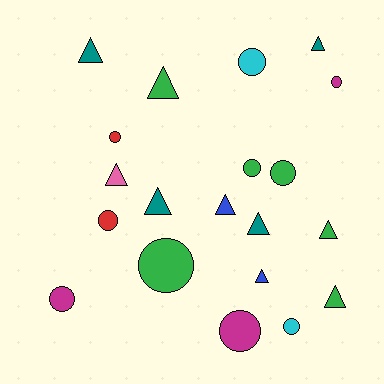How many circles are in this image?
There are 10 circles.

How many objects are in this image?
There are 20 objects.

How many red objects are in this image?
There are 2 red objects.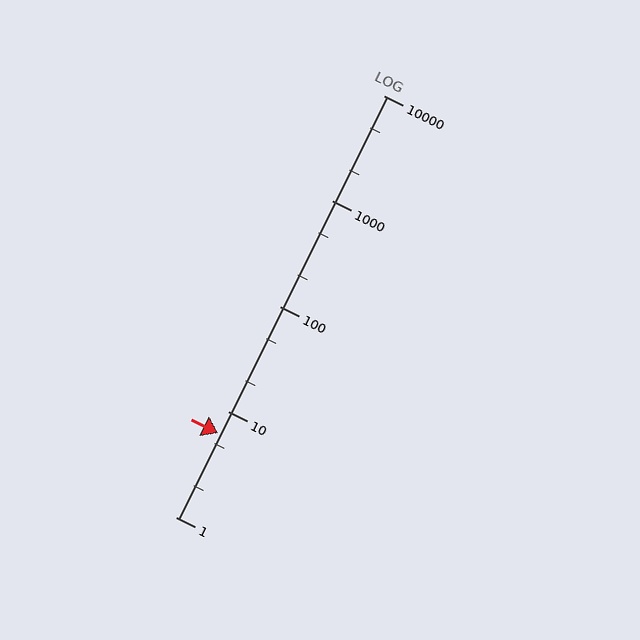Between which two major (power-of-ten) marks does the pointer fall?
The pointer is between 1 and 10.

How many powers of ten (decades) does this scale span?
The scale spans 4 decades, from 1 to 10000.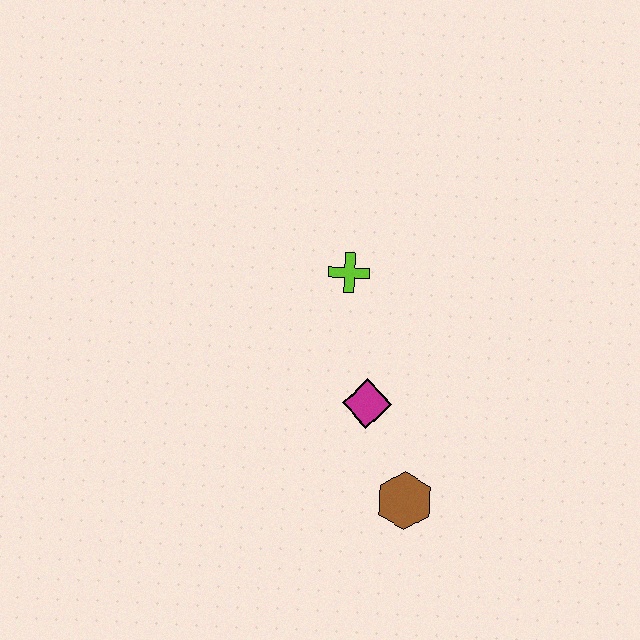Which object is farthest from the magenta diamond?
The lime cross is farthest from the magenta diamond.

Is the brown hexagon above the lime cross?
No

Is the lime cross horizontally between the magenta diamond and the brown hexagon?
No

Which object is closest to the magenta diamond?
The brown hexagon is closest to the magenta diamond.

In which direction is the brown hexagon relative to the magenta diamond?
The brown hexagon is below the magenta diamond.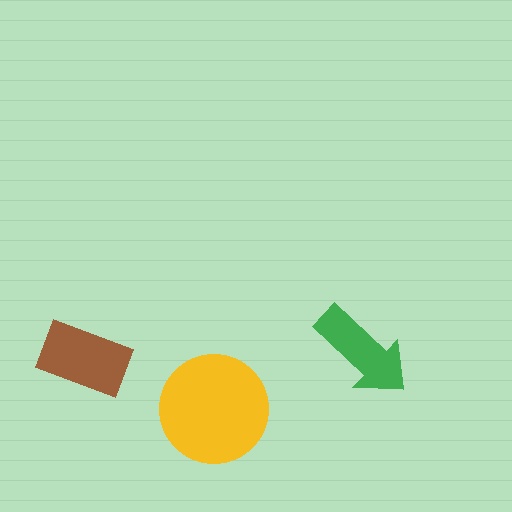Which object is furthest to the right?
The green arrow is rightmost.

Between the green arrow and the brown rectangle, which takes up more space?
The brown rectangle.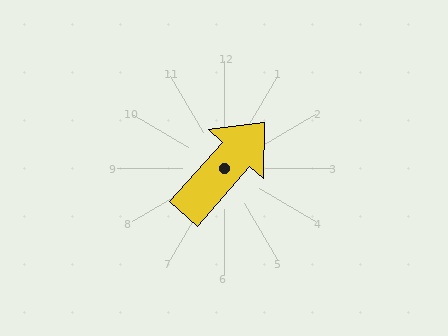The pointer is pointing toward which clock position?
Roughly 1 o'clock.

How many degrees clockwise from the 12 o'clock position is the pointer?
Approximately 42 degrees.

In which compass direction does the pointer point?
Northeast.